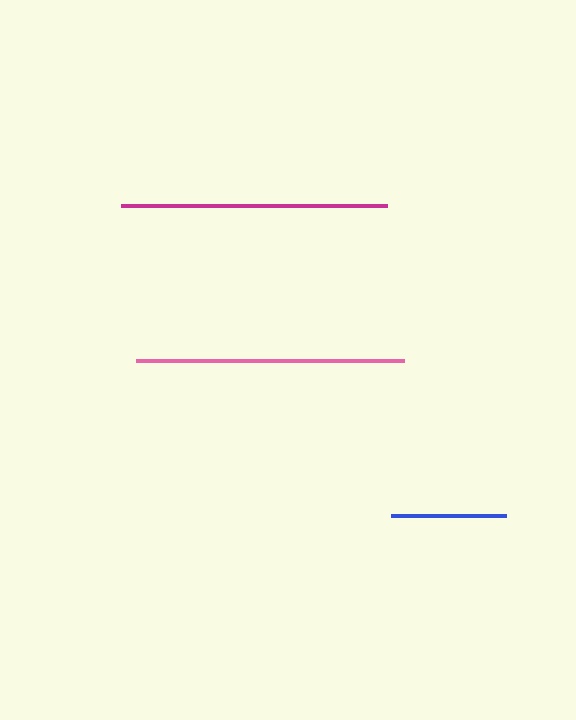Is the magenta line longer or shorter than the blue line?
The magenta line is longer than the blue line.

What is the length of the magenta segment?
The magenta segment is approximately 266 pixels long.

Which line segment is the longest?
The pink line is the longest at approximately 268 pixels.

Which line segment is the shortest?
The blue line is the shortest at approximately 115 pixels.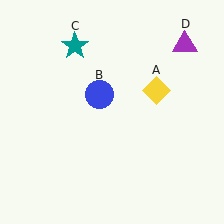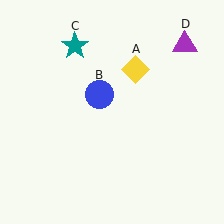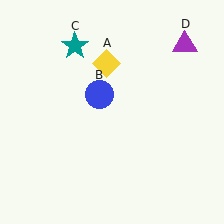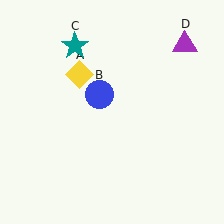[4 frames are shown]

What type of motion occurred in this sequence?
The yellow diamond (object A) rotated counterclockwise around the center of the scene.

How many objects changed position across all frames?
1 object changed position: yellow diamond (object A).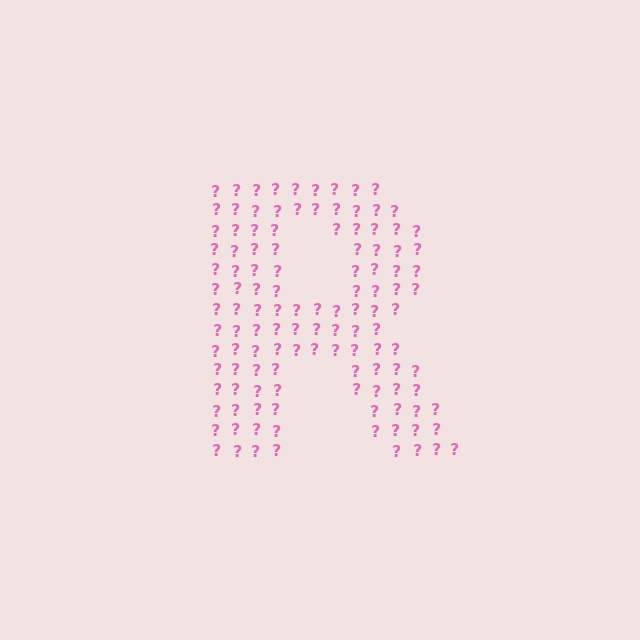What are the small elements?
The small elements are question marks.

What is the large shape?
The large shape is the letter R.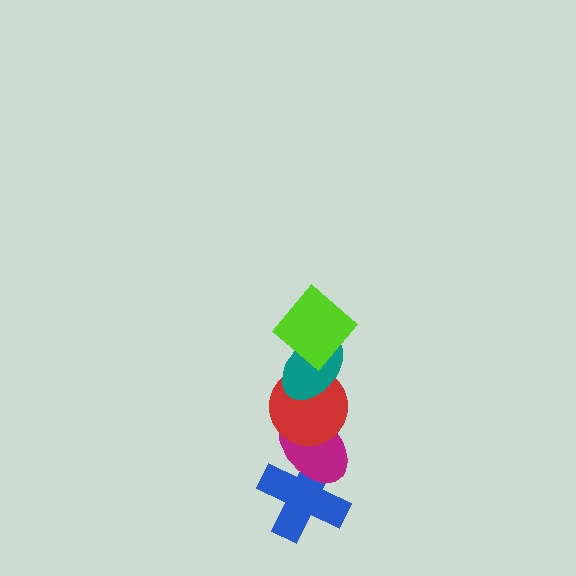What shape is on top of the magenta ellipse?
The red circle is on top of the magenta ellipse.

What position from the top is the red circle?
The red circle is 3rd from the top.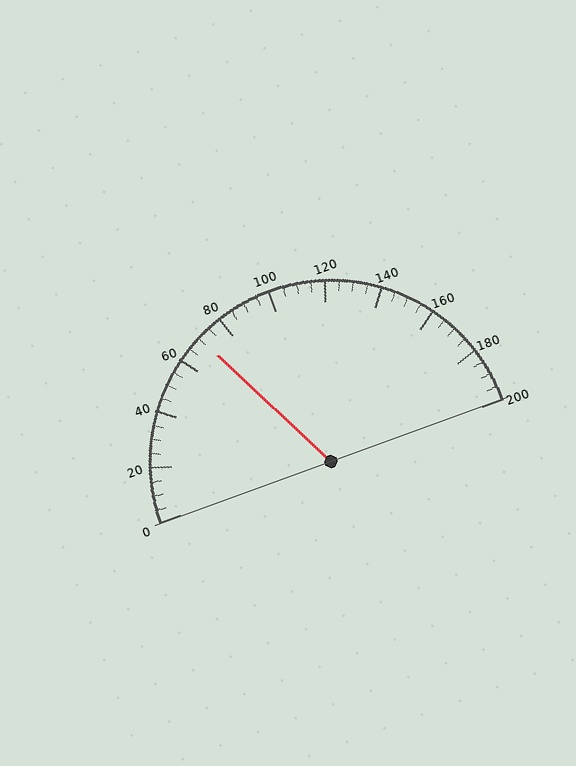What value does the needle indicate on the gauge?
The needle indicates approximately 70.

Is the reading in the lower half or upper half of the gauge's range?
The reading is in the lower half of the range (0 to 200).